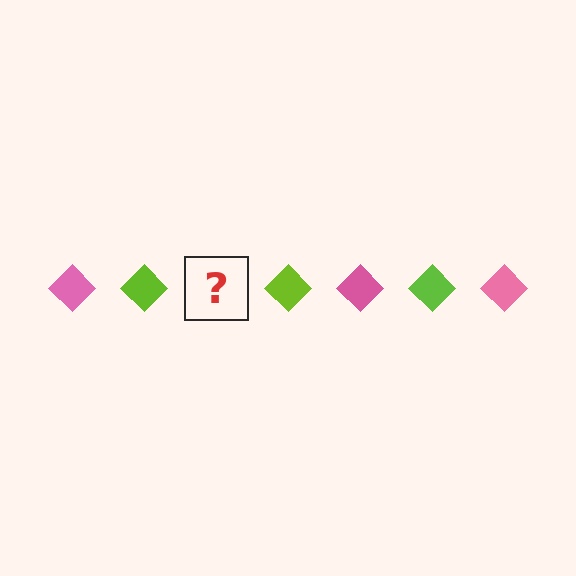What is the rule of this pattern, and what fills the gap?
The rule is that the pattern cycles through pink, lime diamonds. The gap should be filled with a pink diamond.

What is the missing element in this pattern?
The missing element is a pink diamond.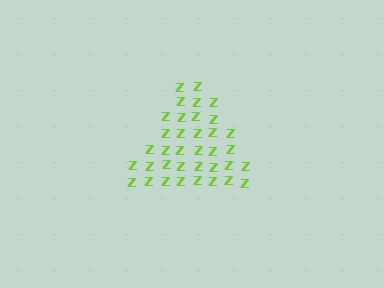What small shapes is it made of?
It is made of small letter Z's.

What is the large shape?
The large shape is a triangle.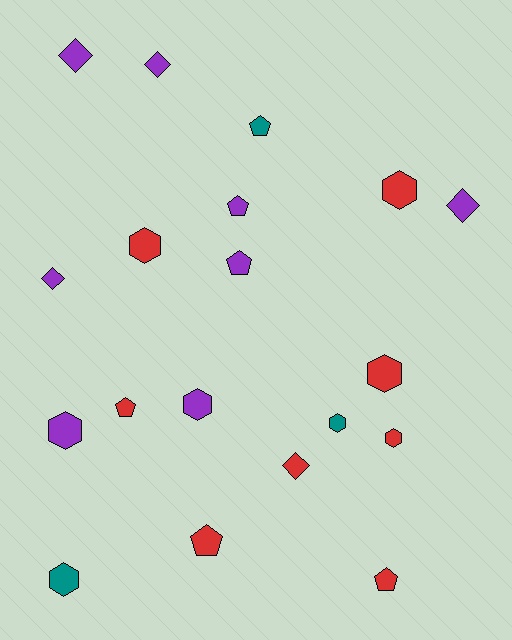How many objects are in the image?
There are 19 objects.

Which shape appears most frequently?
Hexagon, with 8 objects.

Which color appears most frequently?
Purple, with 8 objects.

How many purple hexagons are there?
There are 2 purple hexagons.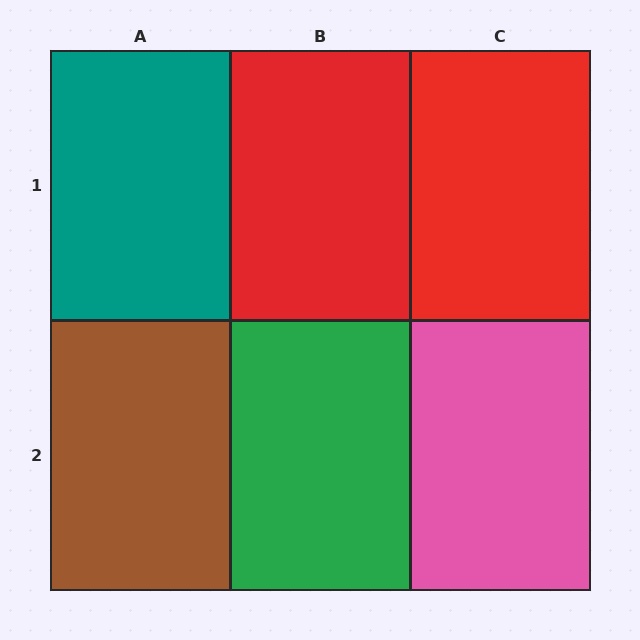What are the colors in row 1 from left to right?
Teal, red, red.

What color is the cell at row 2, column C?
Pink.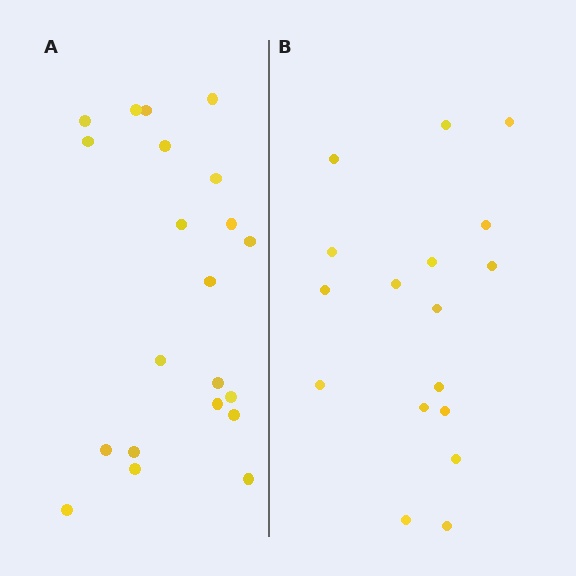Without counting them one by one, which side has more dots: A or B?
Region A (the left region) has more dots.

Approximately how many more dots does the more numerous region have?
Region A has about 4 more dots than region B.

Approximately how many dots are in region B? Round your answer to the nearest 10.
About 20 dots. (The exact count is 17, which rounds to 20.)